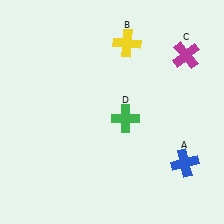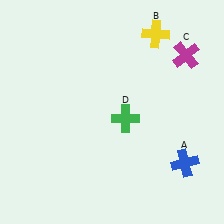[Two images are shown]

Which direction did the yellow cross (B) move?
The yellow cross (B) moved right.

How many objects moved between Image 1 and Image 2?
1 object moved between the two images.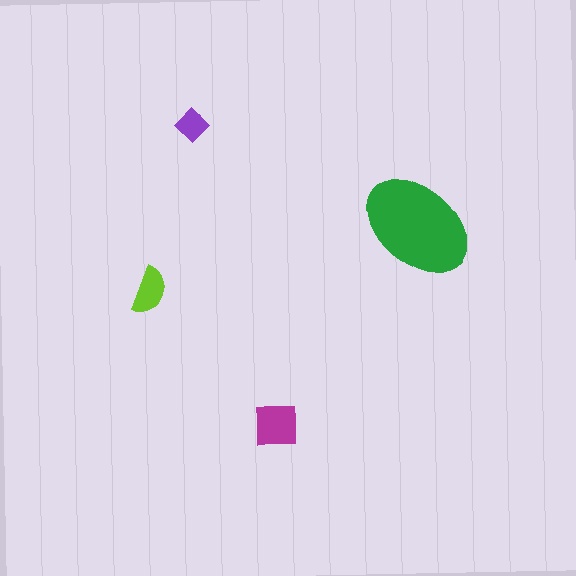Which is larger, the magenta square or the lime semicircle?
The magenta square.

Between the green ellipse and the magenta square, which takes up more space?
The green ellipse.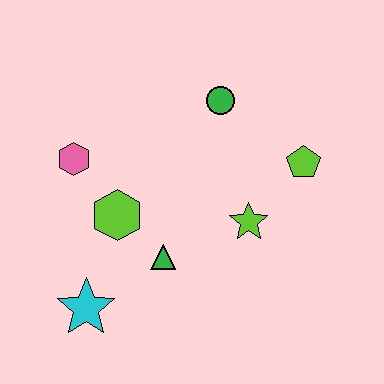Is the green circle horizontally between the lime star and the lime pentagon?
No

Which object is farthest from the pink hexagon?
The lime pentagon is farthest from the pink hexagon.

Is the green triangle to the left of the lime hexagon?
No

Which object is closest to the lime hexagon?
The green triangle is closest to the lime hexagon.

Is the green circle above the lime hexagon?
Yes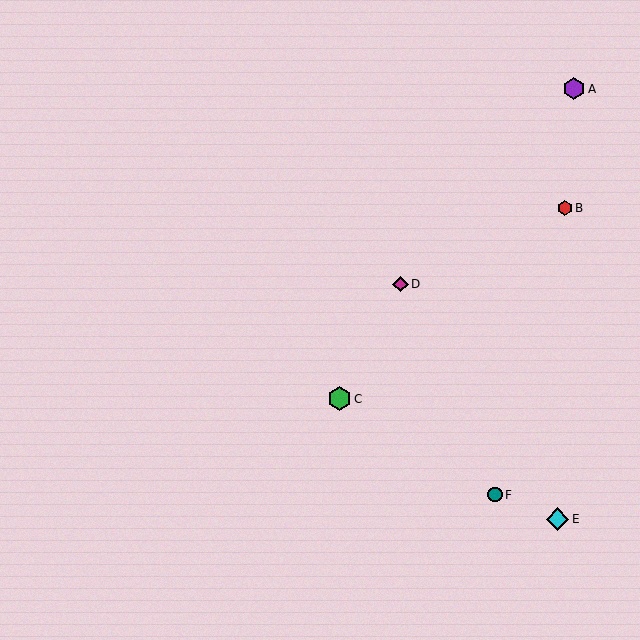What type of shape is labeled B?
Shape B is a red hexagon.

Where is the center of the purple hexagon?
The center of the purple hexagon is at (574, 89).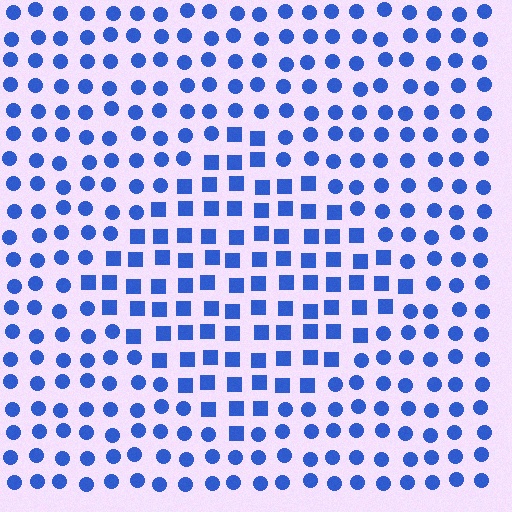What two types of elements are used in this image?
The image uses squares inside the diamond region and circles outside it.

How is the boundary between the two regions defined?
The boundary is defined by a change in element shape: squares inside vs. circles outside. All elements share the same color and spacing.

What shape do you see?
I see a diamond.